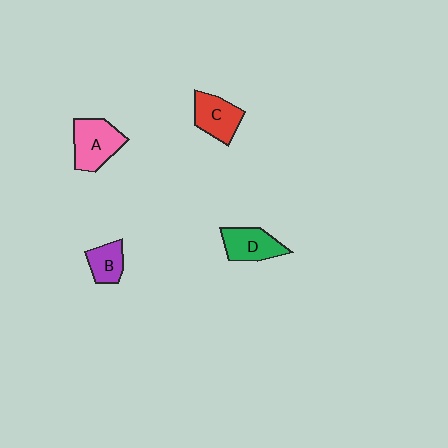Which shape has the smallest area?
Shape B (purple).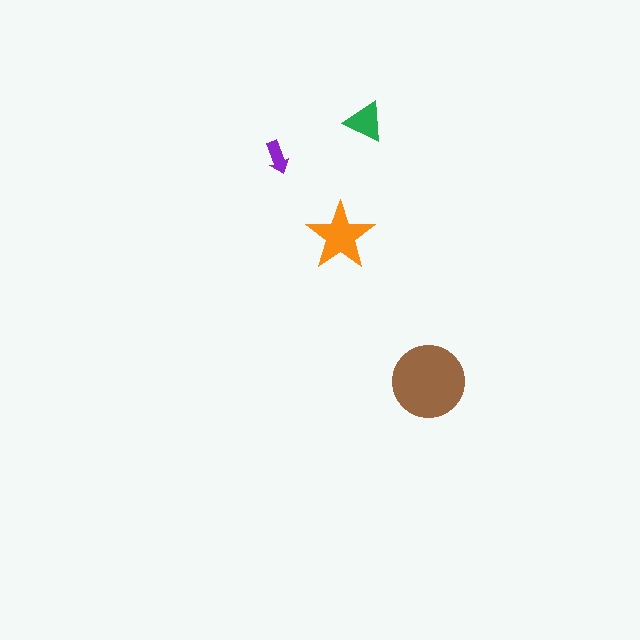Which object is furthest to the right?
The brown circle is rightmost.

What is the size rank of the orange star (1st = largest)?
2nd.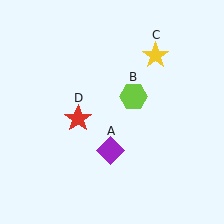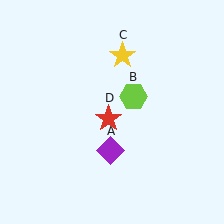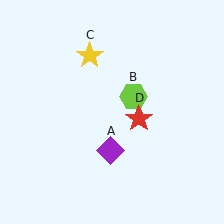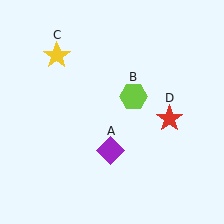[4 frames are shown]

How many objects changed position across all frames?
2 objects changed position: yellow star (object C), red star (object D).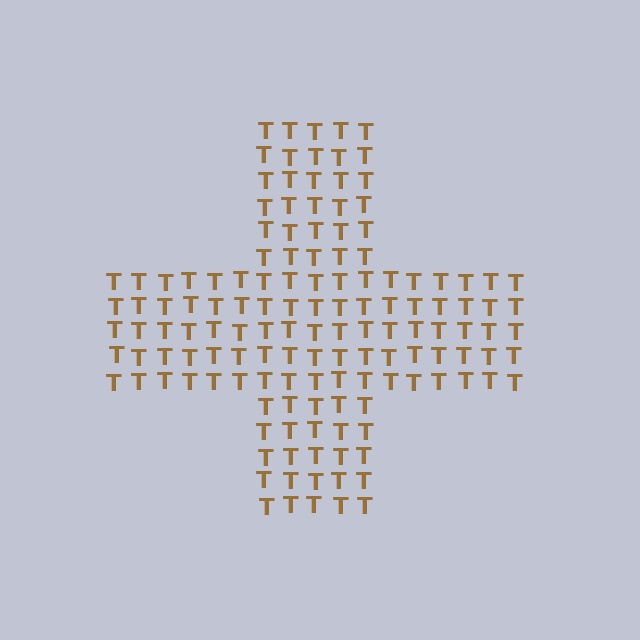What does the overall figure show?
The overall figure shows a cross.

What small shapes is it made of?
It is made of small letter T's.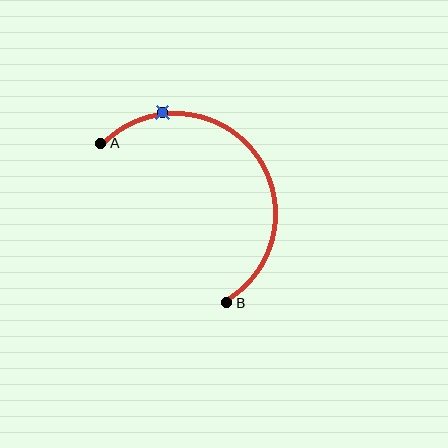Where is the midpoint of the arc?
The arc midpoint is the point on the curve farthest from the straight line joining A and B. It sits above and to the right of that line.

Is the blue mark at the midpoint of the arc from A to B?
No. The blue mark lies on the arc but is closer to endpoint A. The arc midpoint would be at the point on the curve equidistant along the arc from both A and B.